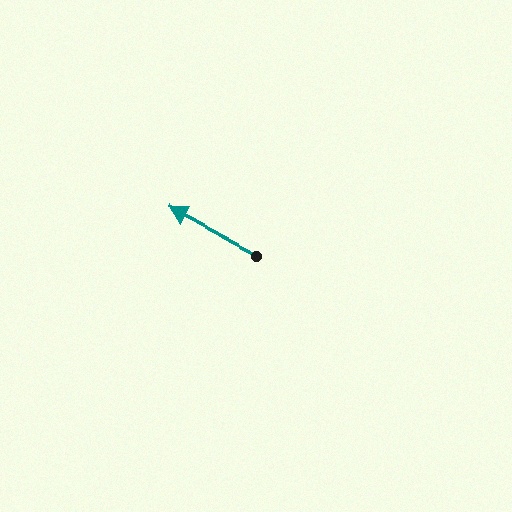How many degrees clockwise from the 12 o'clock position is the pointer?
Approximately 298 degrees.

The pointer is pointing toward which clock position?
Roughly 10 o'clock.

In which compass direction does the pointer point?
Northwest.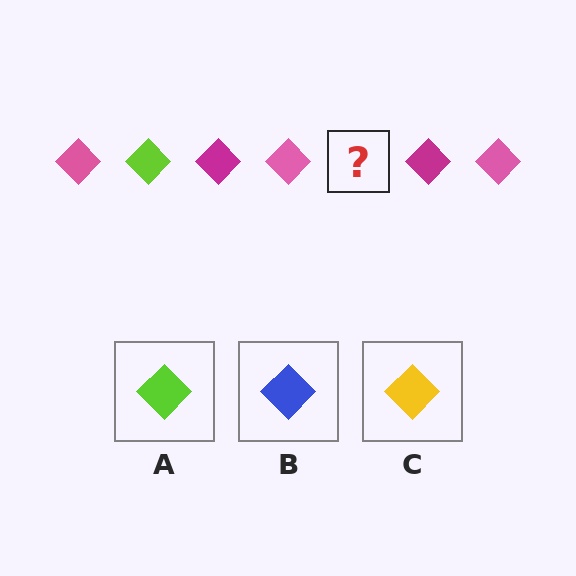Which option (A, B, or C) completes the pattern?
A.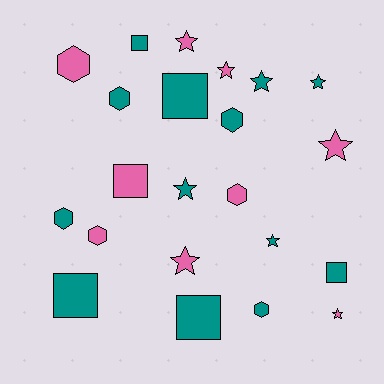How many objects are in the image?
There are 22 objects.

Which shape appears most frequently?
Star, with 9 objects.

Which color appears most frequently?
Teal, with 13 objects.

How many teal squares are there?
There are 5 teal squares.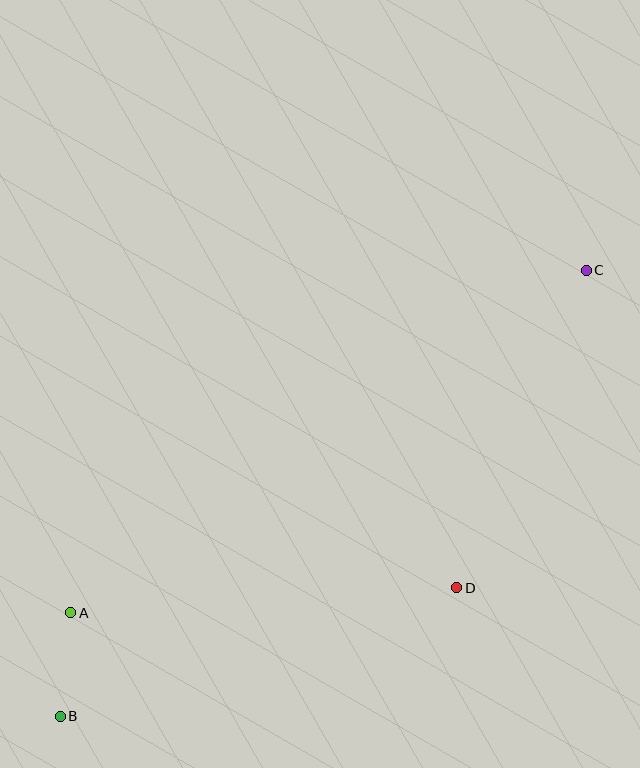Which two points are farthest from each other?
Points B and C are farthest from each other.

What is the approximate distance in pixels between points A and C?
The distance between A and C is approximately 619 pixels.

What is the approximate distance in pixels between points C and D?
The distance between C and D is approximately 343 pixels.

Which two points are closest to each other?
Points A and B are closest to each other.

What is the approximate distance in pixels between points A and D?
The distance between A and D is approximately 387 pixels.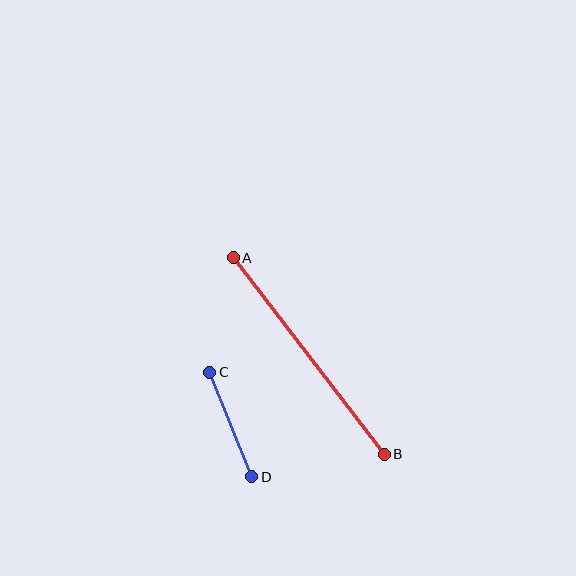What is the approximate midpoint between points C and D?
The midpoint is at approximately (231, 424) pixels.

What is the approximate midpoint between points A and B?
The midpoint is at approximately (309, 356) pixels.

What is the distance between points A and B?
The distance is approximately 248 pixels.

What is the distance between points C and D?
The distance is approximately 112 pixels.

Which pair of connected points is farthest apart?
Points A and B are farthest apart.